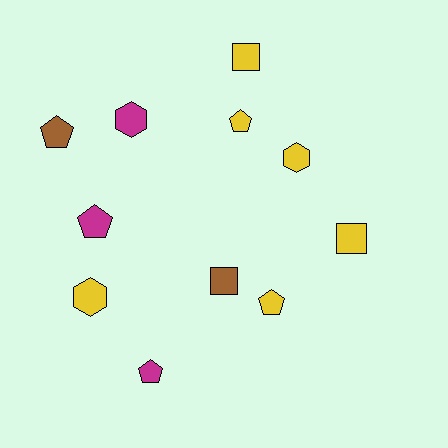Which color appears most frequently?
Yellow, with 6 objects.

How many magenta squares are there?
There are no magenta squares.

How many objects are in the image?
There are 11 objects.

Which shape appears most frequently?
Pentagon, with 5 objects.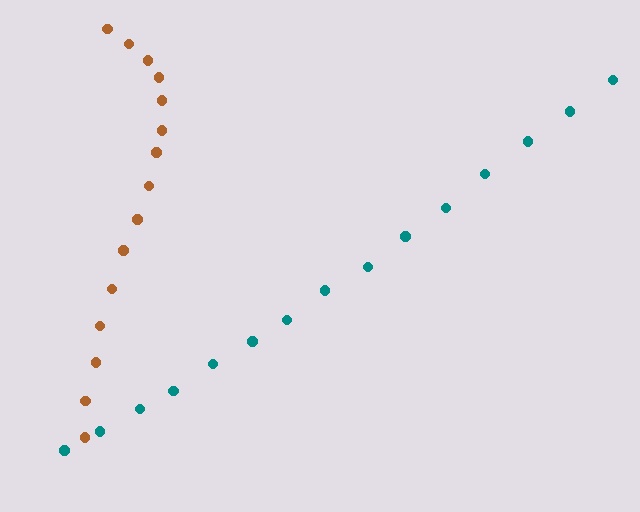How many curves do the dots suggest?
There are 2 distinct paths.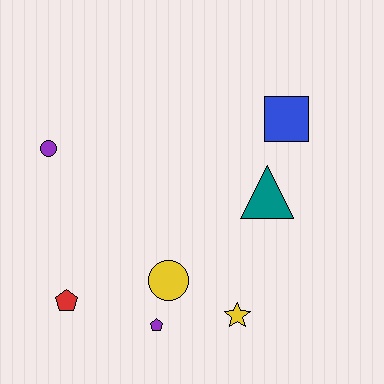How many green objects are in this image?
There are no green objects.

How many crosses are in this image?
There are no crosses.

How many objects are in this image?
There are 7 objects.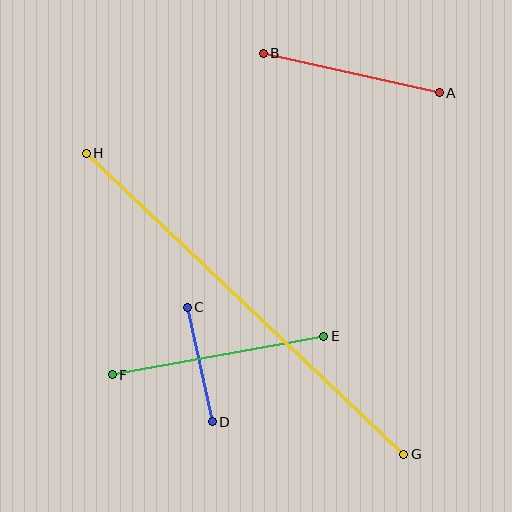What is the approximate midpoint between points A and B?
The midpoint is at approximately (351, 73) pixels.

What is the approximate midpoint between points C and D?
The midpoint is at approximately (200, 364) pixels.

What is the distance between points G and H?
The distance is approximately 438 pixels.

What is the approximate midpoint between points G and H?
The midpoint is at approximately (245, 304) pixels.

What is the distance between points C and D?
The distance is approximately 117 pixels.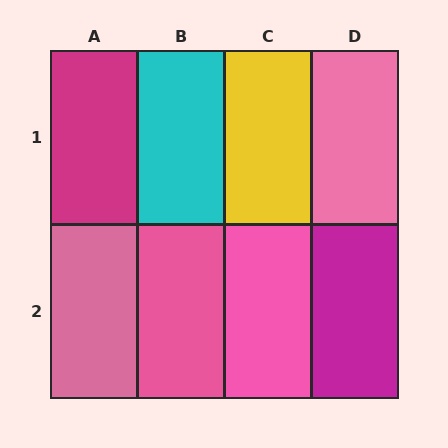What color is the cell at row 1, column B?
Cyan.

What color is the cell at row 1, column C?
Yellow.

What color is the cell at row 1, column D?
Pink.